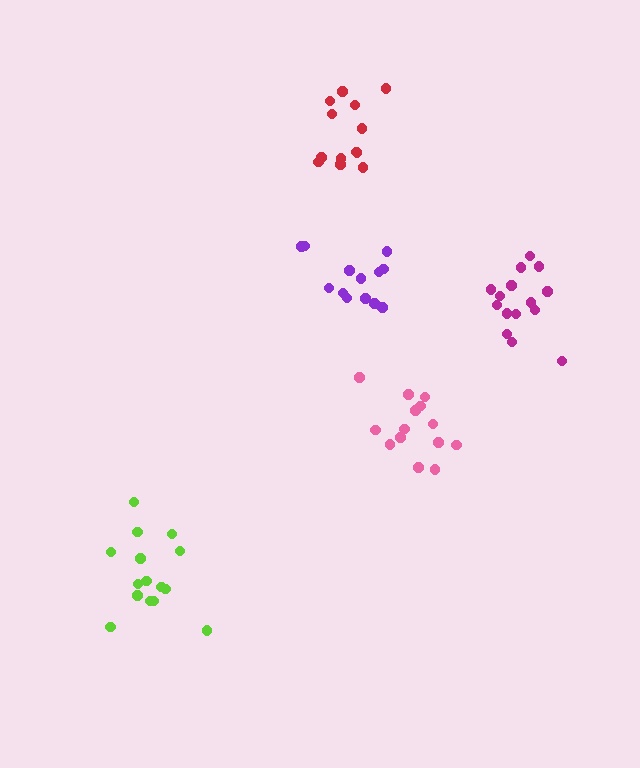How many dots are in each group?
Group 1: 13 dots, Group 2: 14 dots, Group 3: 15 dots, Group 4: 13 dots, Group 5: 15 dots (70 total).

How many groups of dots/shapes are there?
There are 5 groups.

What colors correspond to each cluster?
The clusters are colored: red, pink, lime, purple, magenta.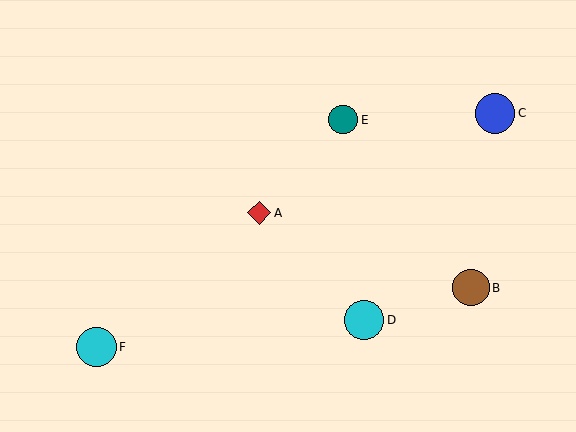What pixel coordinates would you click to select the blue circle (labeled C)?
Click at (495, 113) to select the blue circle C.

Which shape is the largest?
The cyan circle (labeled D) is the largest.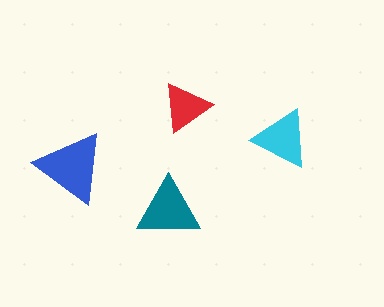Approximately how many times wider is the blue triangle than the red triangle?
About 1.5 times wider.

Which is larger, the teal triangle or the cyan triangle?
The teal one.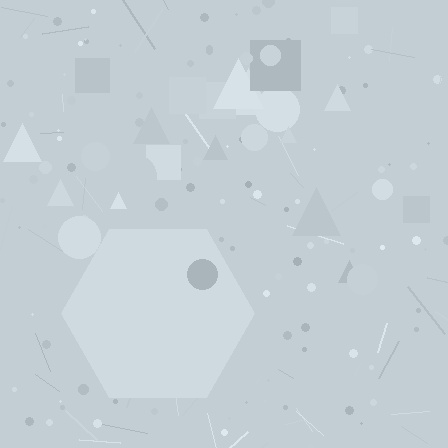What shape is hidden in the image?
A hexagon is hidden in the image.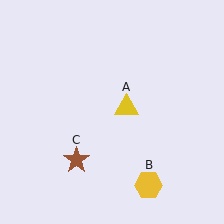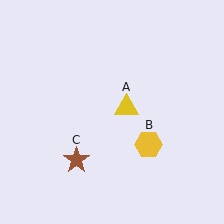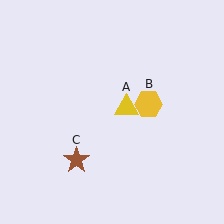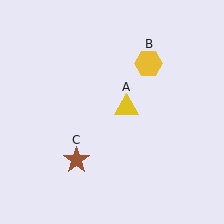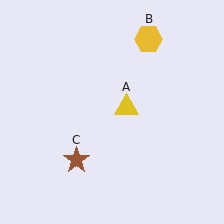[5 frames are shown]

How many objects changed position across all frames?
1 object changed position: yellow hexagon (object B).